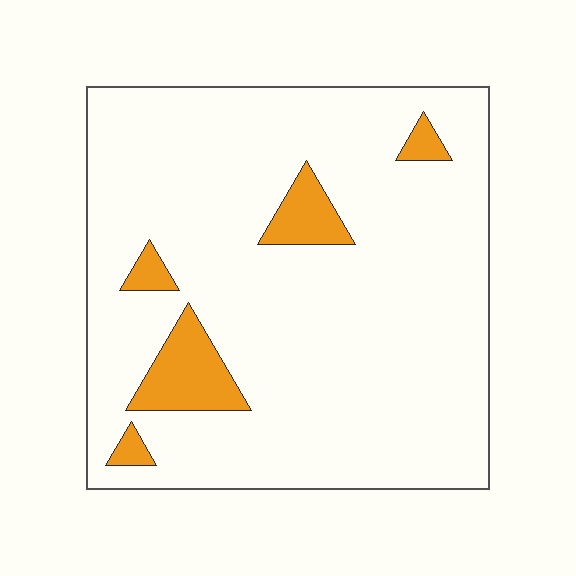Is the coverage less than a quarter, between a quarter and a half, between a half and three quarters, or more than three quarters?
Less than a quarter.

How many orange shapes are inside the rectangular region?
5.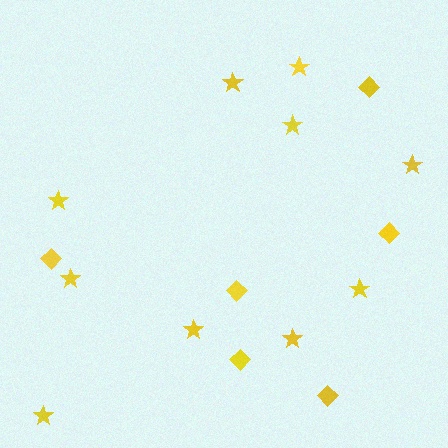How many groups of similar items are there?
There are 2 groups: one group of diamonds (6) and one group of stars (10).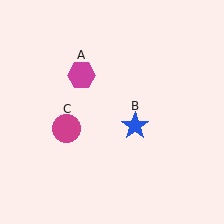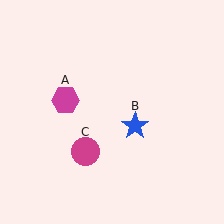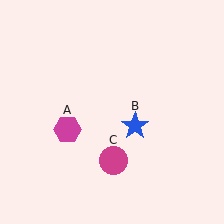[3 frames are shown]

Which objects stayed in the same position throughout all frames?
Blue star (object B) remained stationary.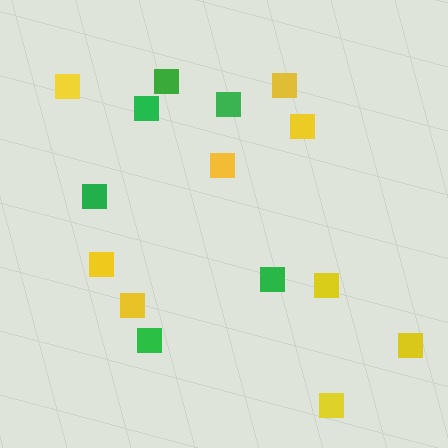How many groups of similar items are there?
There are 2 groups: one group of yellow squares (9) and one group of green squares (6).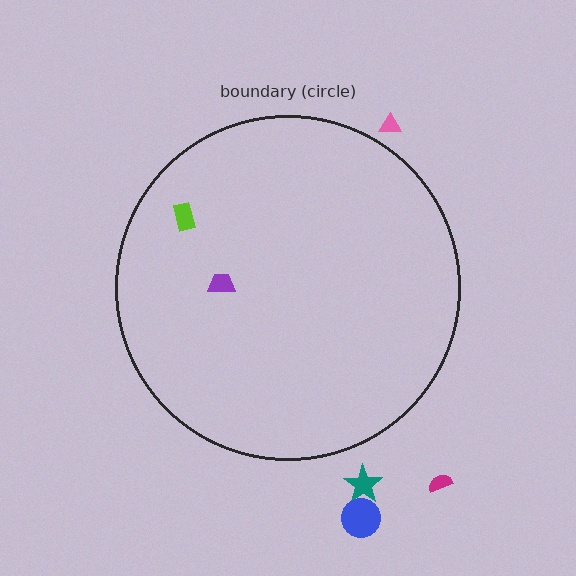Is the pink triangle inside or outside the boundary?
Outside.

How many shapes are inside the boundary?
2 inside, 4 outside.